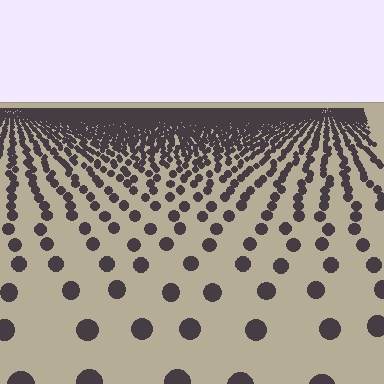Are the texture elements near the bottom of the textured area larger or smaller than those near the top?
Larger. Near the bottom, elements are closer to the viewer and appear at a bigger on-screen size.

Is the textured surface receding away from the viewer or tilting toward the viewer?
The surface is receding away from the viewer. Texture elements get smaller and denser toward the top.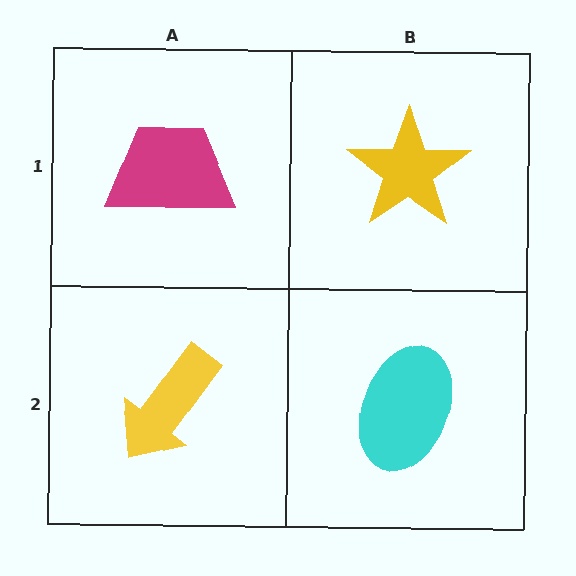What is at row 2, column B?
A cyan ellipse.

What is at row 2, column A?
A yellow arrow.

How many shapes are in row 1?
2 shapes.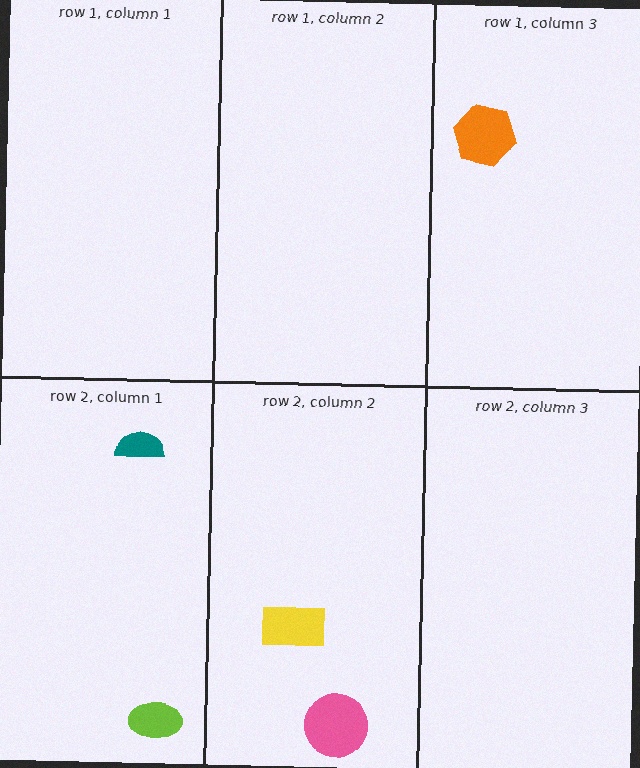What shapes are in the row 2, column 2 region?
The pink circle, the yellow rectangle.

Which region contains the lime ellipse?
The row 2, column 1 region.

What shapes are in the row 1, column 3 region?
The orange hexagon.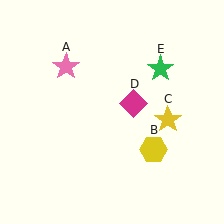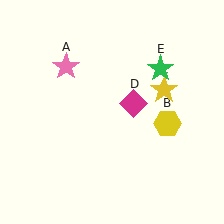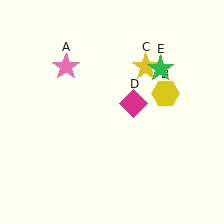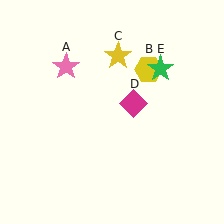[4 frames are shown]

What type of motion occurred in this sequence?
The yellow hexagon (object B), yellow star (object C) rotated counterclockwise around the center of the scene.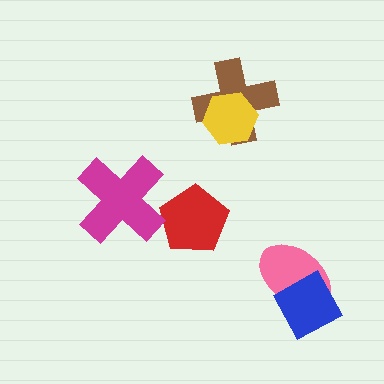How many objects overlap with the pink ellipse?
1 object overlaps with the pink ellipse.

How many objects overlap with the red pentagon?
0 objects overlap with the red pentagon.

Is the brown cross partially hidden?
Yes, it is partially covered by another shape.